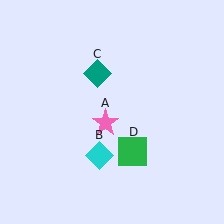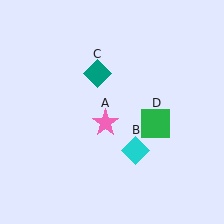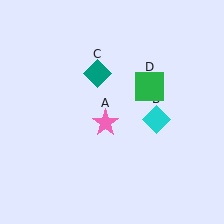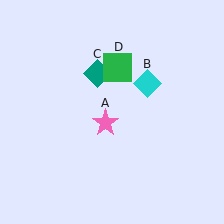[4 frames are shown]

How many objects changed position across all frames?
2 objects changed position: cyan diamond (object B), green square (object D).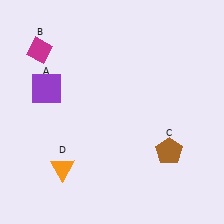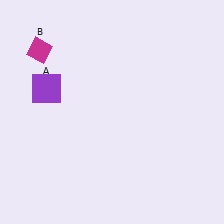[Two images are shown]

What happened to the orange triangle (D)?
The orange triangle (D) was removed in Image 2. It was in the bottom-left area of Image 1.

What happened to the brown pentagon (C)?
The brown pentagon (C) was removed in Image 2. It was in the bottom-right area of Image 1.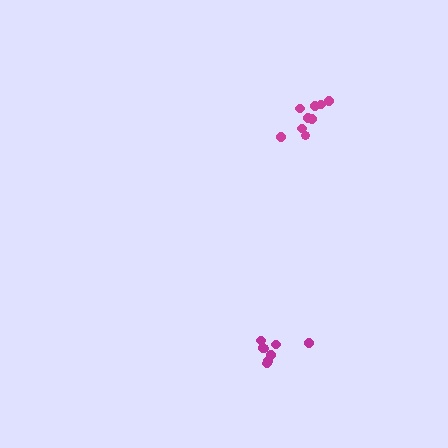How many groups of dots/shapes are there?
There are 2 groups.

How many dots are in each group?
Group 1: 9 dots, Group 2: 9 dots (18 total).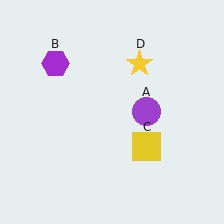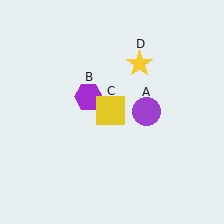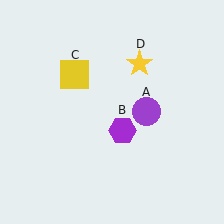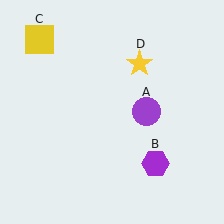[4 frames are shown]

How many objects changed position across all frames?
2 objects changed position: purple hexagon (object B), yellow square (object C).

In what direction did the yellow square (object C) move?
The yellow square (object C) moved up and to the left.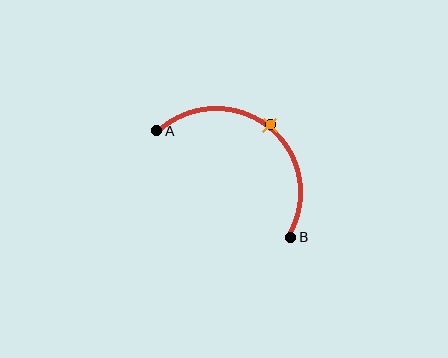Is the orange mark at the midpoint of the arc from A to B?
Yes. The orange mark lies on the arc at equal arc-length from both A and B — it is the arc midpoint.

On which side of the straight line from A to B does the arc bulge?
The arc bulges above and to the right of the straight line connecting A and B.